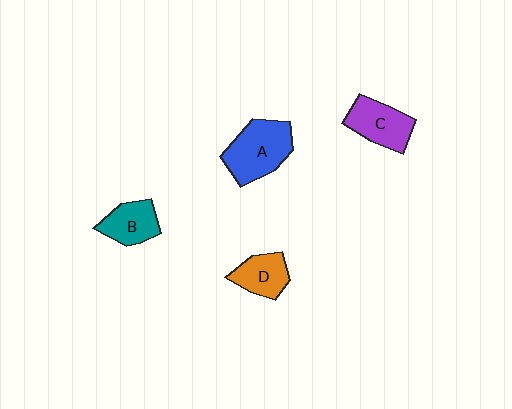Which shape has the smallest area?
Shape D (orange).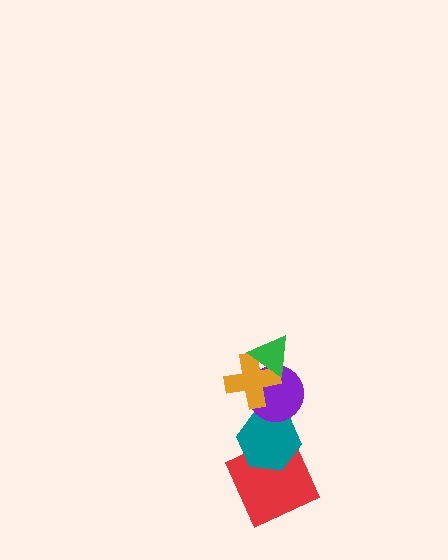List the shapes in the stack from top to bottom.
From top to bottom: the green triangle, the orange cross, the purple circle, the teal hexagon, the red square.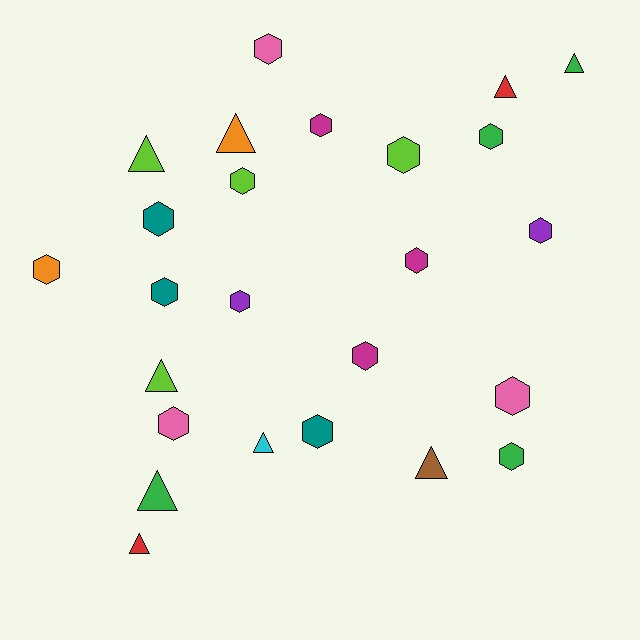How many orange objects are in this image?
There are 2 orange objects.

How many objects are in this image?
There are 25 objects.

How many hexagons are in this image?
There are 16 hexagons.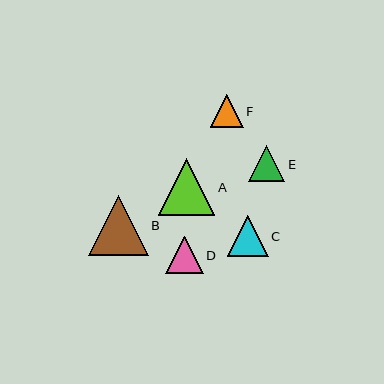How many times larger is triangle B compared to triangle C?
Triangle B is approximately 1.5 times the size of triangle C.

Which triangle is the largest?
Triangle B is the largest with a size of approximately 60 pixels.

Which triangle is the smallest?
Triangle F is the smallest with a size of approximately 33 pixels.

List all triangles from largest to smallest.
From largest to smallest: B, A, C, D, E, F.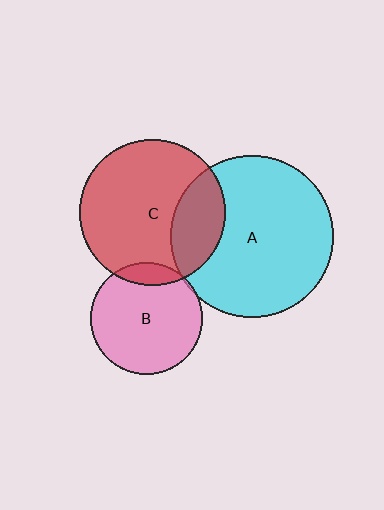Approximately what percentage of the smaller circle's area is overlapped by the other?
Approximately 10%.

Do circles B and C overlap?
Yes.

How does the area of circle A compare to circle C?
Approximately 1.2 times.